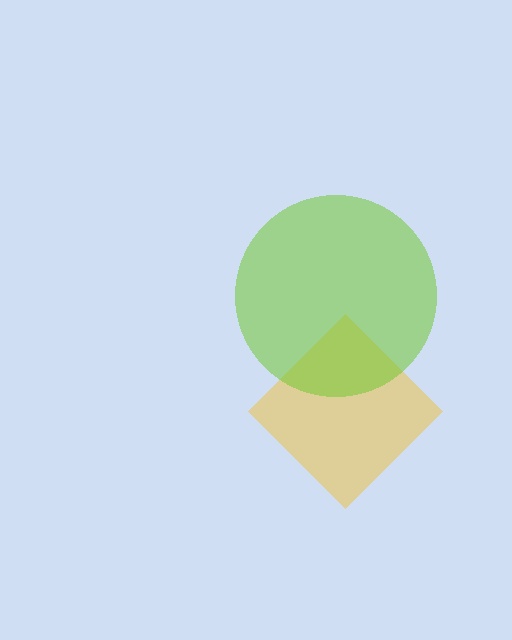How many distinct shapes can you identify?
There are 2 distinct shapes: a yellow diamond, a lime circle.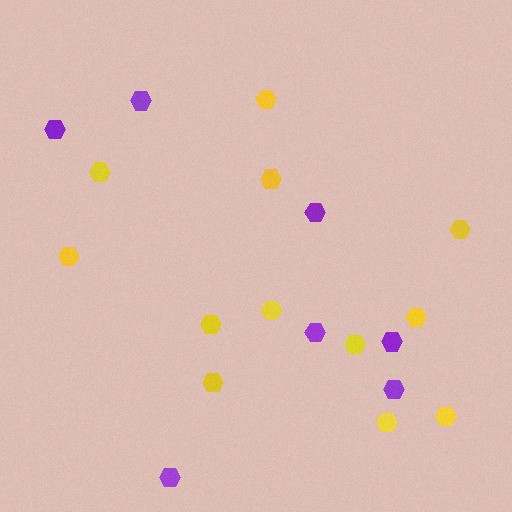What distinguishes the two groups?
There are 2 groups: one group of purple hexagons (7) and one group of yellow hexagons (12).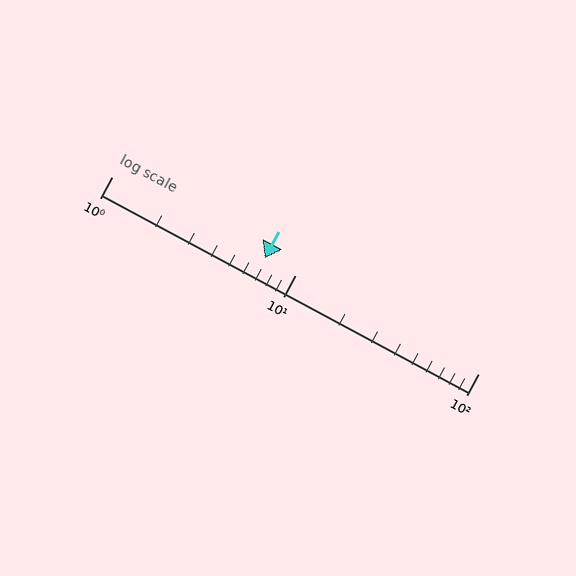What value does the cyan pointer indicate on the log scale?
The pointer indicates approximately 6.8.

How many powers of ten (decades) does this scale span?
The scale spans 2 decades, from 1 to 100.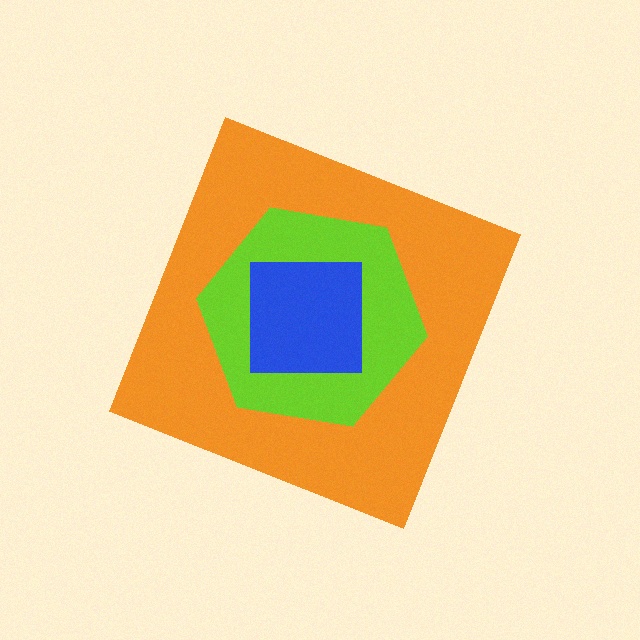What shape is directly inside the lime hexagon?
The blue square.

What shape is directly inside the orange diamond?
The lime hexagon.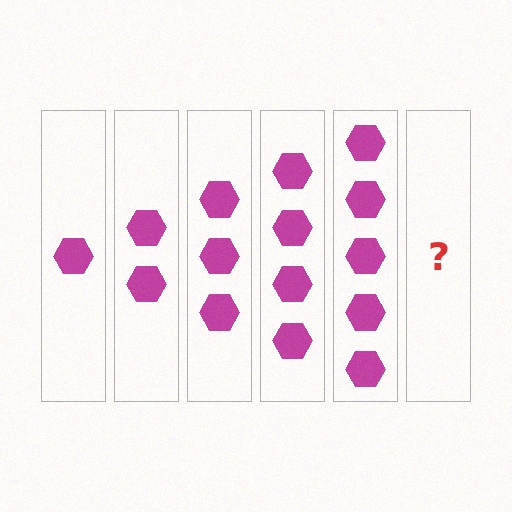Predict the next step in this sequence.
The next step is 6 hexagons.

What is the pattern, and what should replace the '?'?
The pattern is that each step adds one more hexagon. The '?' should be 6 hexagons.